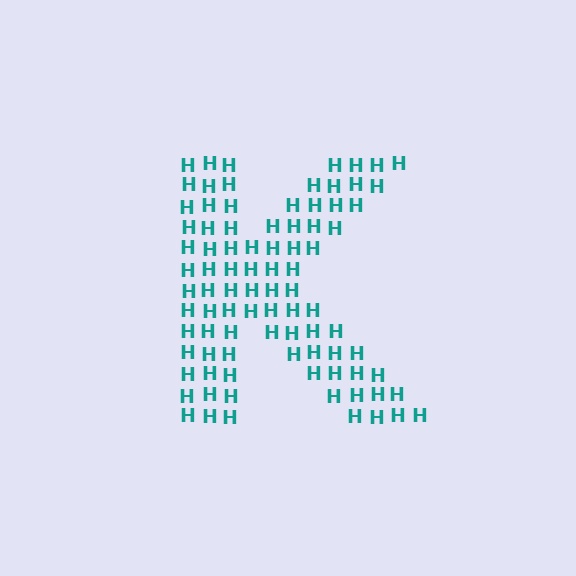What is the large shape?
The large shape is the letter K.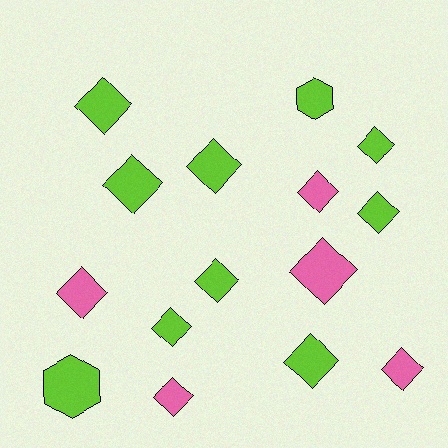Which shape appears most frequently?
Diamond, with 13 objects.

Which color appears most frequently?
Lime, with 10 objects.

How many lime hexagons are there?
There are 2 lime hexagons.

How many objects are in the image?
There are 15 objects.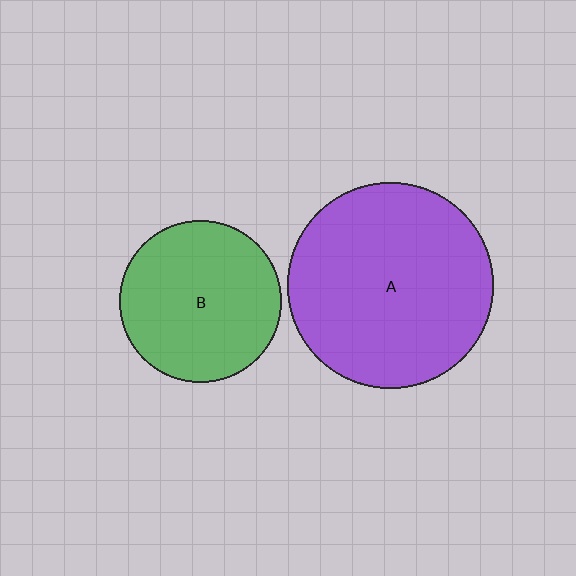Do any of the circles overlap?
No, none of the circles overlap.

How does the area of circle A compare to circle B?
Approximately 1.6 times.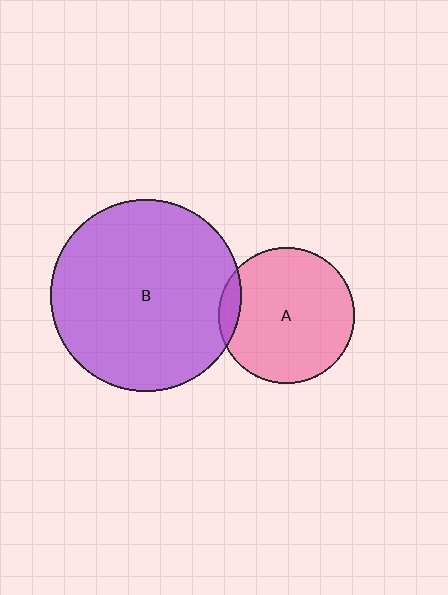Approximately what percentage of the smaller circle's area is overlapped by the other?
Approximately 10%.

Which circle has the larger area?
Circle B (purple).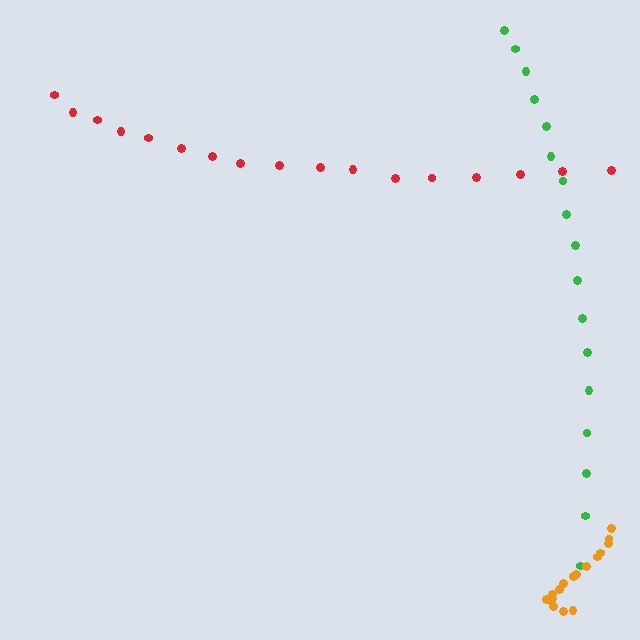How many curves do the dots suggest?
There are 3 distinct paths.